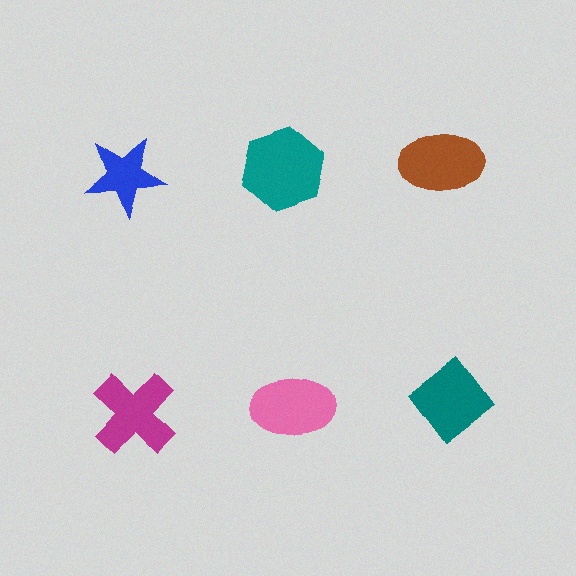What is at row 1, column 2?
A teal hexagon.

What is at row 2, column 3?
A teal diamond.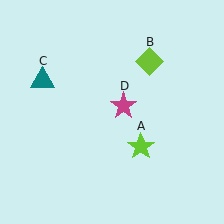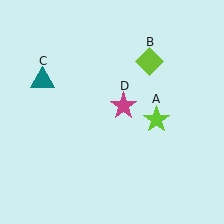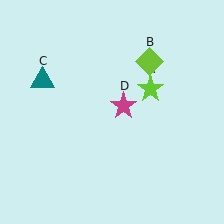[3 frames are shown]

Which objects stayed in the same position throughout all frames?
Lime diamond (object B) and teal triangle (object C) and magenta star (object D) remained stationary.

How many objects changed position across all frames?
1 object changed position: lime star (object A).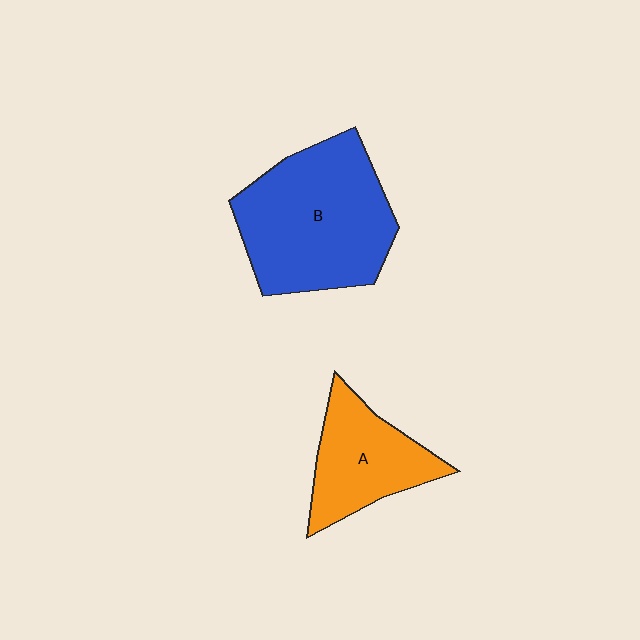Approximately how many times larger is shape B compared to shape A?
Approximately 1.8 times.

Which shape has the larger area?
Shape B (blue).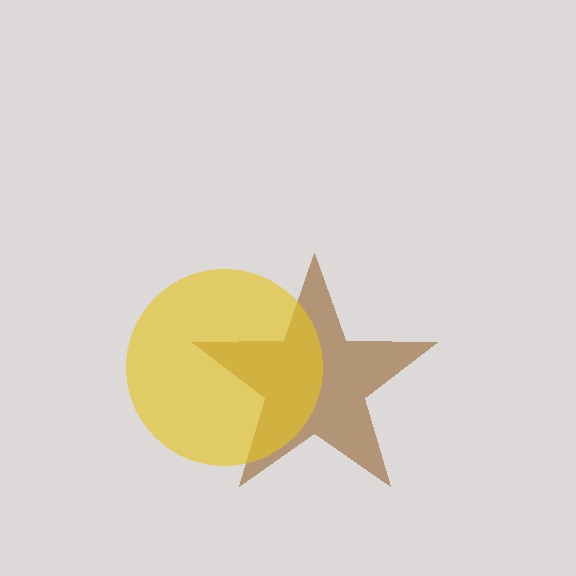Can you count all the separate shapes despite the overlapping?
Yes, there are 2 separate shapes.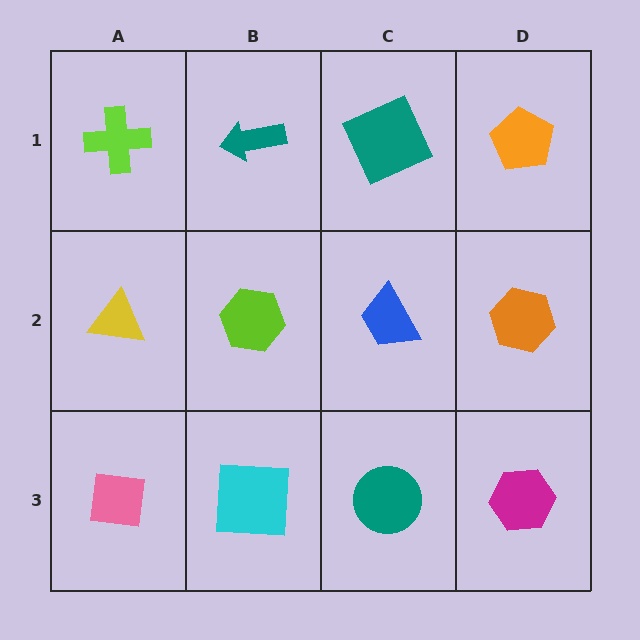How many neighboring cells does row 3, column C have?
3.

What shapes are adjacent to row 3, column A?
A yellow triangle (row 2, column A), a cyan square (row 3, column B).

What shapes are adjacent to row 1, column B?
A lime hexagon (row 2, column B), a lime cross (row 1, column A), a teal square (row 1, column C).